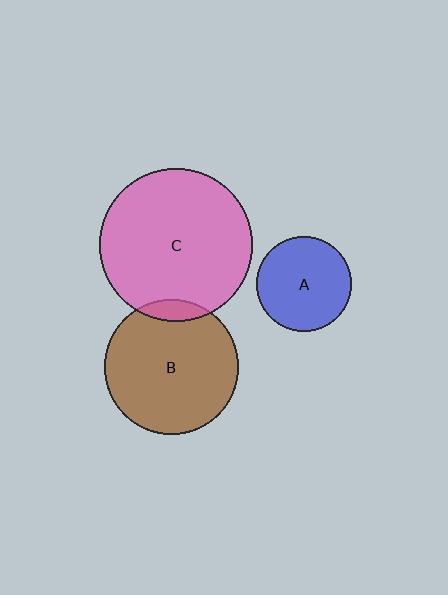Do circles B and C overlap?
Yes.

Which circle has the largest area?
Circle C (pink).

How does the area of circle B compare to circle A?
Approximately 2.0 times.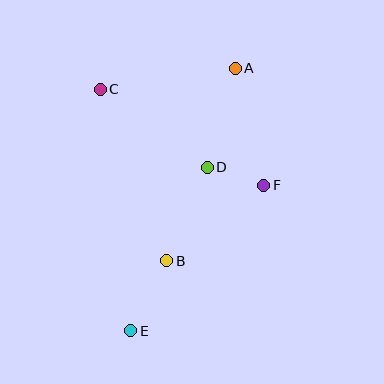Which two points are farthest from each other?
Points A and E are farthest from each other.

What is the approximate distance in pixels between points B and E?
The distance between B and E is approximately 79 pixels.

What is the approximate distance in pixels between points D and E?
The distance between D and E is approximately 181 pixels.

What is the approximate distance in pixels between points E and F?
The distance between E and F is approximately 197 pixels.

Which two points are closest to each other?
Points D and F are closest to each other.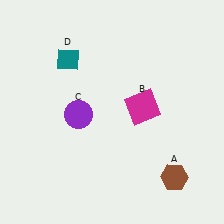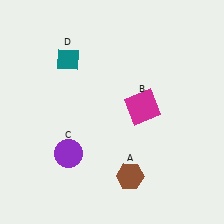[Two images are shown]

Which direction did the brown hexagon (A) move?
The brown hexagon (A) moved left.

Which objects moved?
The objects that moved are: the brown hexagon (A), the purple circle (C).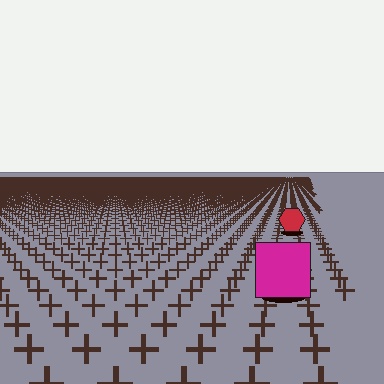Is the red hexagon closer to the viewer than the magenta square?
No. The magenta square is closer — you can tell from the texture gradient: the ground texture is coarser near it.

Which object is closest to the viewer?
The magenta square is closest. The texture marks near it are larger and more spread out.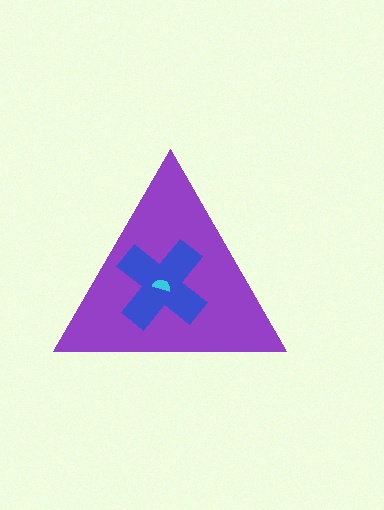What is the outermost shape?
The purple triangle.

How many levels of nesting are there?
3.